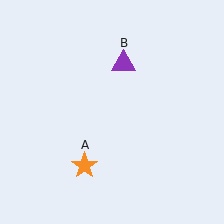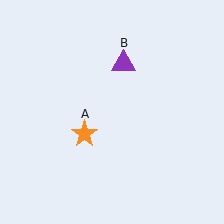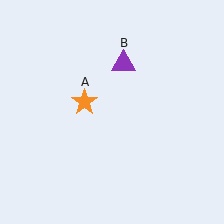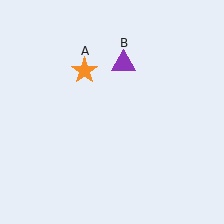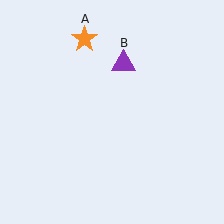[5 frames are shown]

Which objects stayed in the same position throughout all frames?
Purple triangle (object B) remained stationary.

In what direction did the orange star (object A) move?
The orange star (object A) moved up.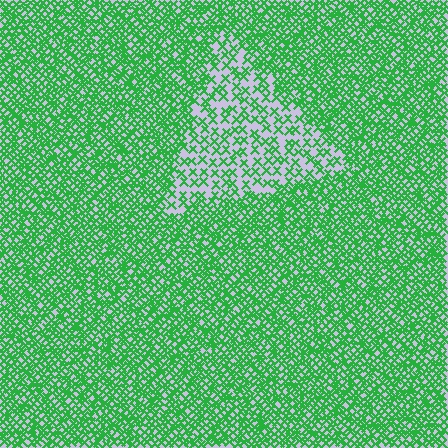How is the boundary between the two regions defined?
The boundary is defined by a change in element density (approximately 2.3x ratio). All elements are the same color, size, and shape.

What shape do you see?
I see a triangle.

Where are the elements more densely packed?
The elements are more densely packed outside the triangle boundary.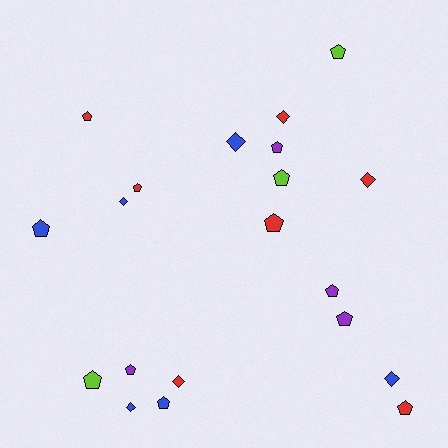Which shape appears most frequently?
Pentagon, with 13 objects.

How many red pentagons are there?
There are 4 red pentagons.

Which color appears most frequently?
Red, with 7 objects.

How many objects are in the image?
There are 20 objects.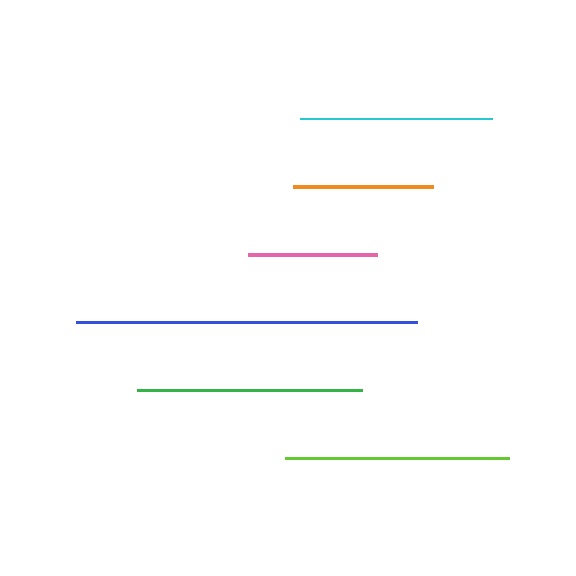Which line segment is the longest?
The blue line is the longest at approximately 342 pixels.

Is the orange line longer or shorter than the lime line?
The lime line is longer than the orange line.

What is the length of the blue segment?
The blue segment is approximately 342 pixels long.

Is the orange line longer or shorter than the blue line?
The blue line is longer than the orange line.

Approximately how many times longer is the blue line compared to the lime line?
The blue line is approximately 1.5 times the length of the lime line.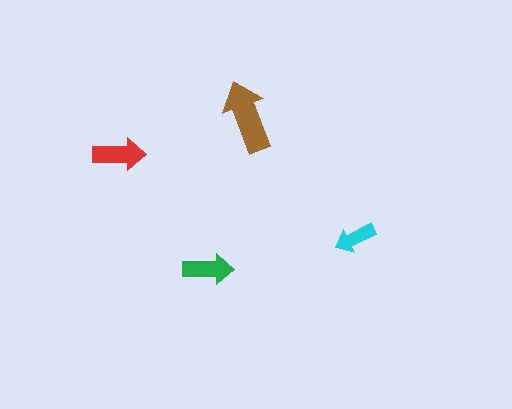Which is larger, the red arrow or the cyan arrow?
The red one.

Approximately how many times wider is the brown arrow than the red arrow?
About 1.5 times wider.